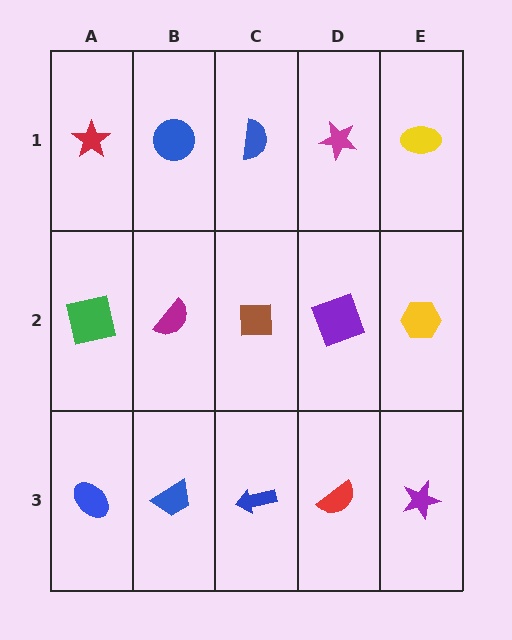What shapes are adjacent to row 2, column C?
A blue semicircle (row 1, column C), a blue arrow (row 3, column C), a magenta semicircle (row 2, column B), a purple square (row 2, column D).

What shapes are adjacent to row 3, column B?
A magenta semicircle (row 2, column B), a blue ellipse (row 3, column A), a blue arrow (row 3, column C).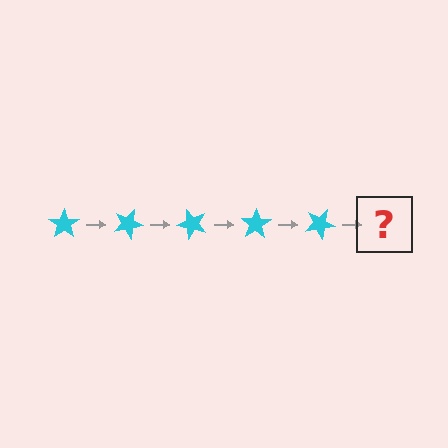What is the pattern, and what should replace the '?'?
The pattern is that the star rotates 25 degrees each step. The '?' should be a cyan star rotated 125 degrees.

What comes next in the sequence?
The next element should be a cyan star rotated 125 degrees.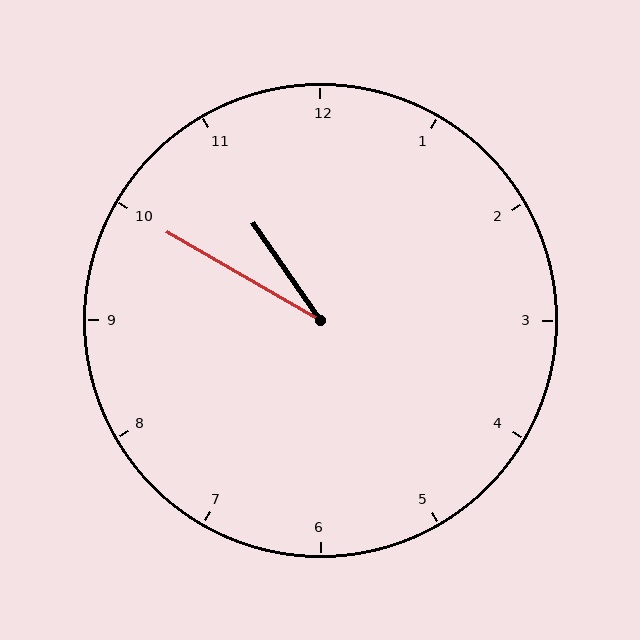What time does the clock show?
10:50.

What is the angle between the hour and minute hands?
Approximately 25 degrees.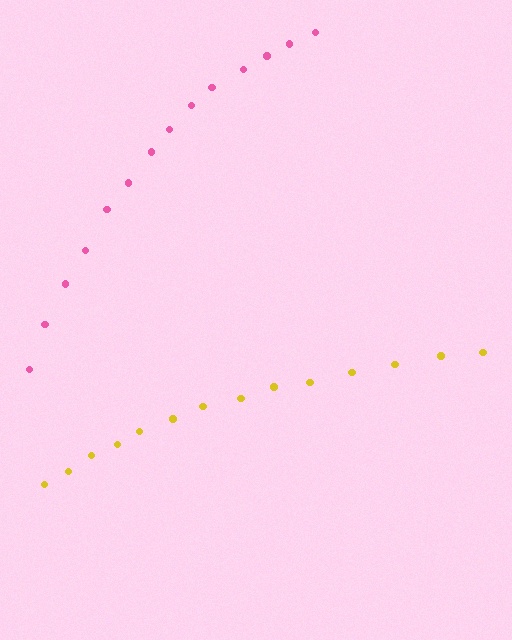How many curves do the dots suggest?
There are 2 distinct paths.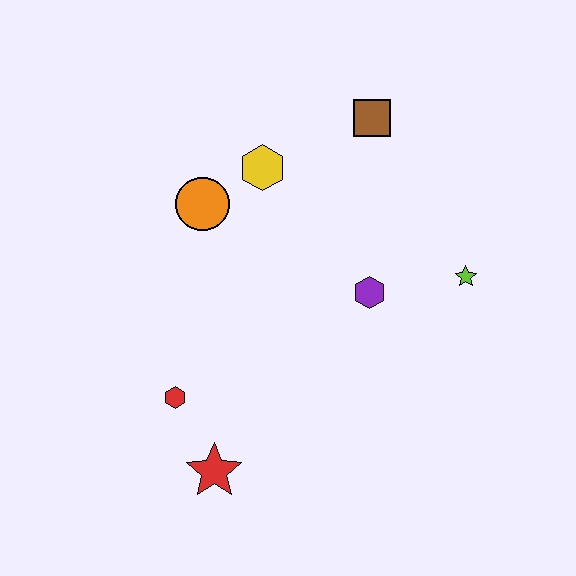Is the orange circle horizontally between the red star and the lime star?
No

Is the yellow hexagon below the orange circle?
No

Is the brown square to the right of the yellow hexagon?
Yes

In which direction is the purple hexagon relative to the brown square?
The purple hexagon is below the brown square.